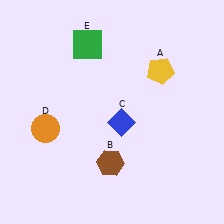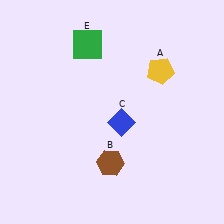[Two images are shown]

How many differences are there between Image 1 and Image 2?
There is 1 difference between the two images.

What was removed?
The orange circle (D) was removed in Image 2.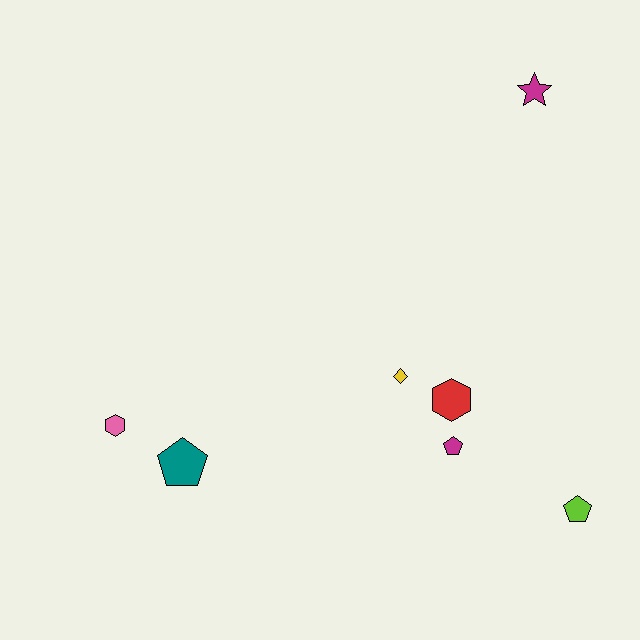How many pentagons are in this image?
There are 3 pentagons.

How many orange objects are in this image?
There are no orange objects.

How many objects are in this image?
There are 7 objects.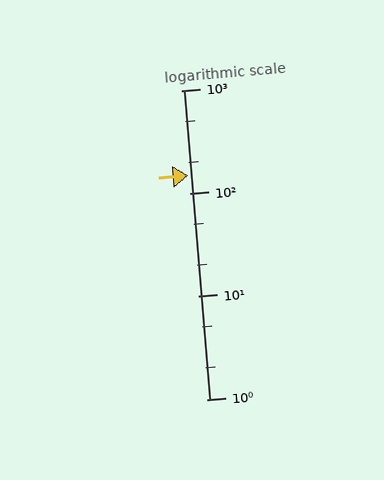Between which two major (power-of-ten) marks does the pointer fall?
The pointer is between 100 and 1000.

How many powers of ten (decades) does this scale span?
The scale spans 3 decades, from 1 to 1000.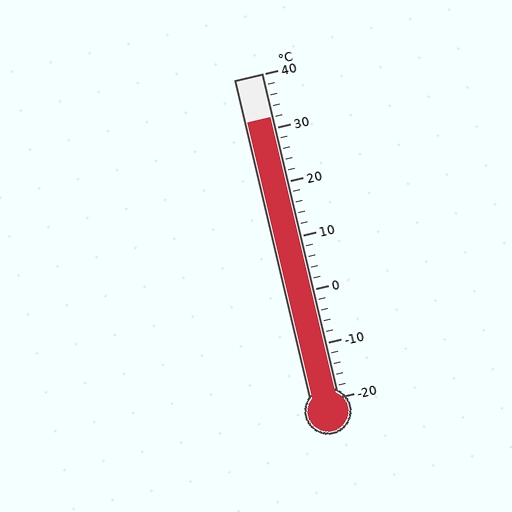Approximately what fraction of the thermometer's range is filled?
The thermometer is filled to approximately 85% of its range.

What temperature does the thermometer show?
The thermometer shows approximately 32°C.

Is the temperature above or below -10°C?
The temperature is above -10°C.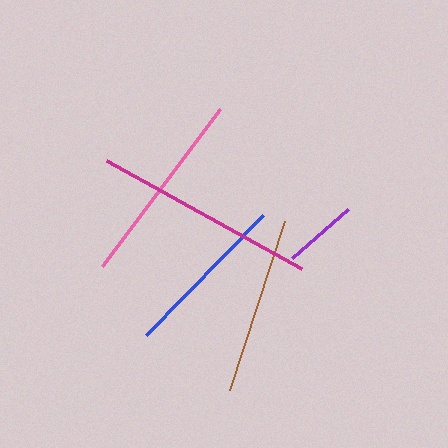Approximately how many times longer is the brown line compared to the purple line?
The brown line is approximately 2.4 times the length of the purple line.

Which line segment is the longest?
The magenta line is the longest at approximately 223 pixels.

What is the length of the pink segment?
The pink segment is approximately 197 pixels long.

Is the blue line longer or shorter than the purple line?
The blue line is longer than the purple line.